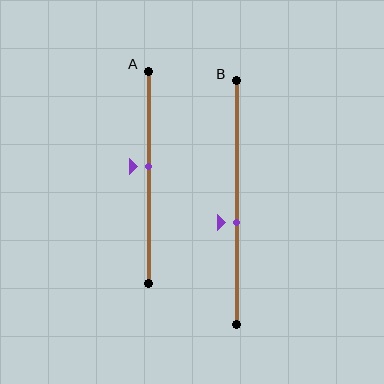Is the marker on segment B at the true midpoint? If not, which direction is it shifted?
No, the marker on segment B is shifted downward by about 8% of the segment length.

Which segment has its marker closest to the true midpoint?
Segment A has its marker closest to the true midpoint.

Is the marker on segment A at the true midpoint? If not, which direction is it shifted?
No, the marker on segment A is shifted upward by about 5% of the segment length.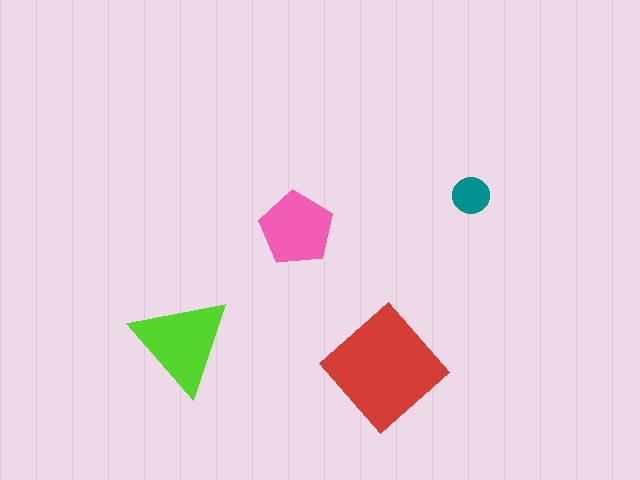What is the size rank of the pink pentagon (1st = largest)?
3rd.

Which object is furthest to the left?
The lime triangle is leftmost.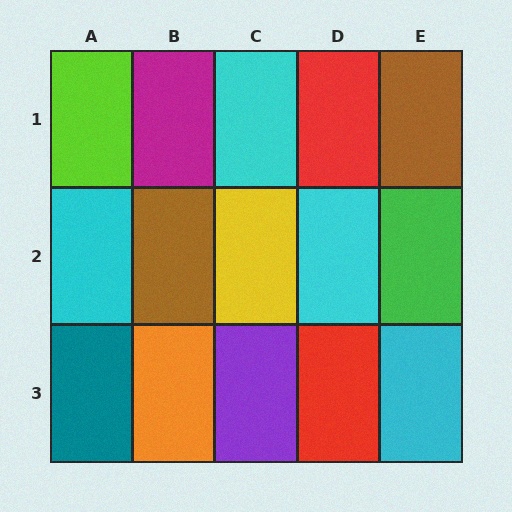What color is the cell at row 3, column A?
Teal.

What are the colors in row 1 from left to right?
Lime, magenta, cyan, red, brown.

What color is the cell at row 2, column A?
Cyan.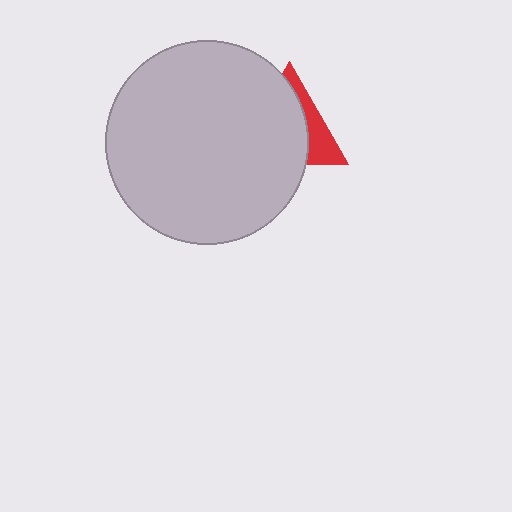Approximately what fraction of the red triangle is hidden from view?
Roughly 68% of the red triangle is hidden behind the light gray circle.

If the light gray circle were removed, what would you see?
You would see the complete red triangle.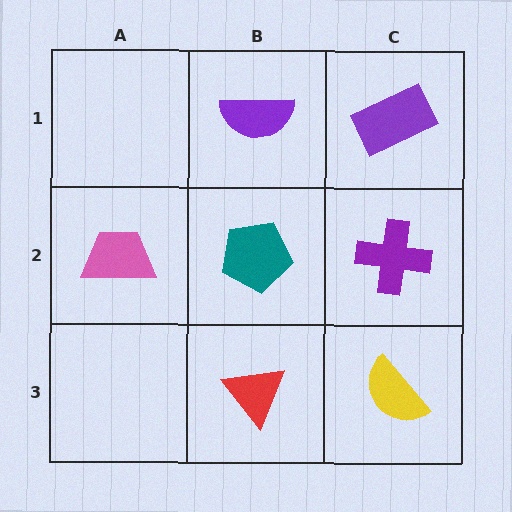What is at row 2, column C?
A purple cross.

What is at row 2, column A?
A pink trapezoid.